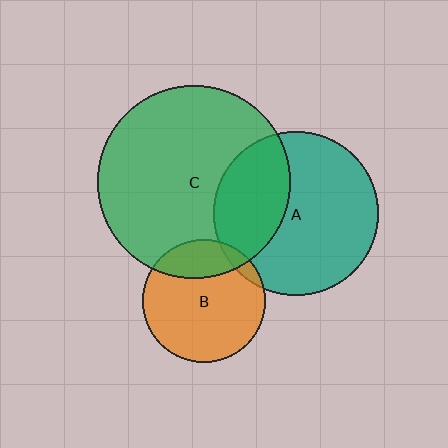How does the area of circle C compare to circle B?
Approximately 2.5 times.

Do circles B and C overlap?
Yes.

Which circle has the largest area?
Circle C (green).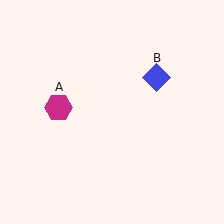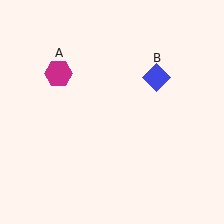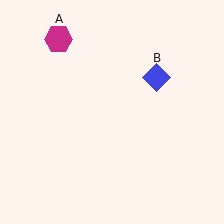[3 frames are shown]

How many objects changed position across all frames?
1 object changed position: magenta hexagon (object A).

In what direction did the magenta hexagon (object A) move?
The magenta hexagon (object A) moved up.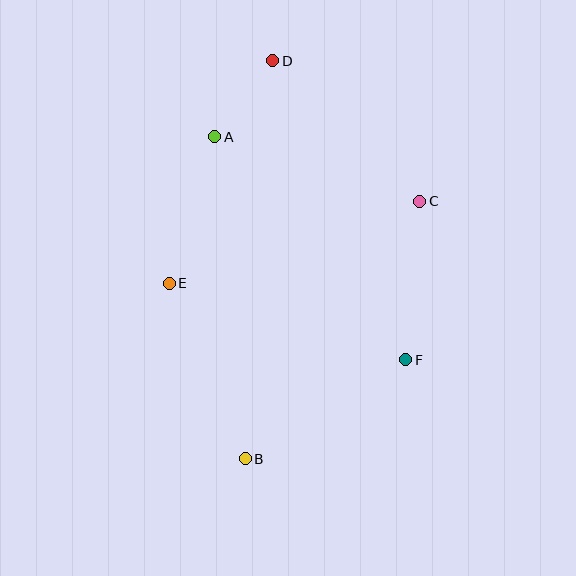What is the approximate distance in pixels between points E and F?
The distance between E and F is approximately 248 pixels.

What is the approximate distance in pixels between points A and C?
The distance between A and C is approximately 214 pixels.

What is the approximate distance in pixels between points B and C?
The distance between B and C is approximately 311 pixels.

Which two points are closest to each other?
Points A and D are closest to each other.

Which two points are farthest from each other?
Points B and D are farthest from each other.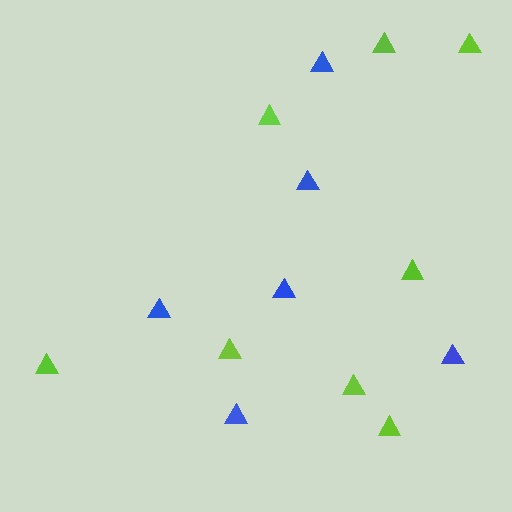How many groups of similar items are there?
There are 2 groups: one group of lime triangles (8) and one group of blue triangles (6).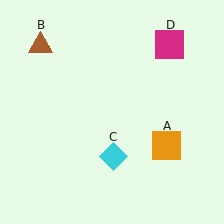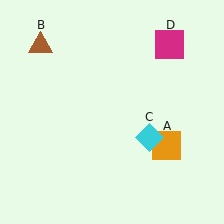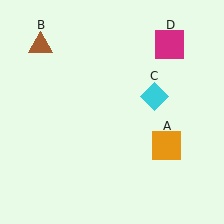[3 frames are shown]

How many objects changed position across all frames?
1 object changed position: cyan diamond (object C).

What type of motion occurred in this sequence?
The cyan diamond (object C) rotated counterclockwise around the center of the scene.